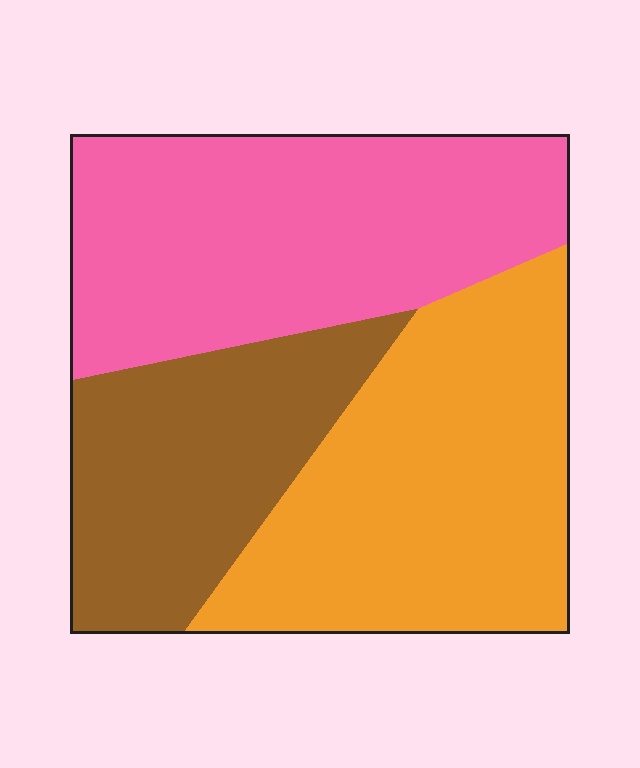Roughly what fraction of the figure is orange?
Orange takes up about three eighths (3/8) of the figure.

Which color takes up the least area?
Brown, at roughly 25%.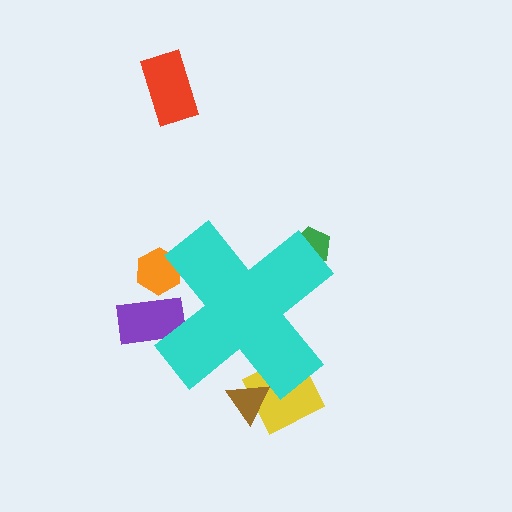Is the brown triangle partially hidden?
Yes, the brown triangle is partially hidden behind the cyan cross.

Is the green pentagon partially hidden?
Yes, the green pentagon is partially hidden behind the cyan cross.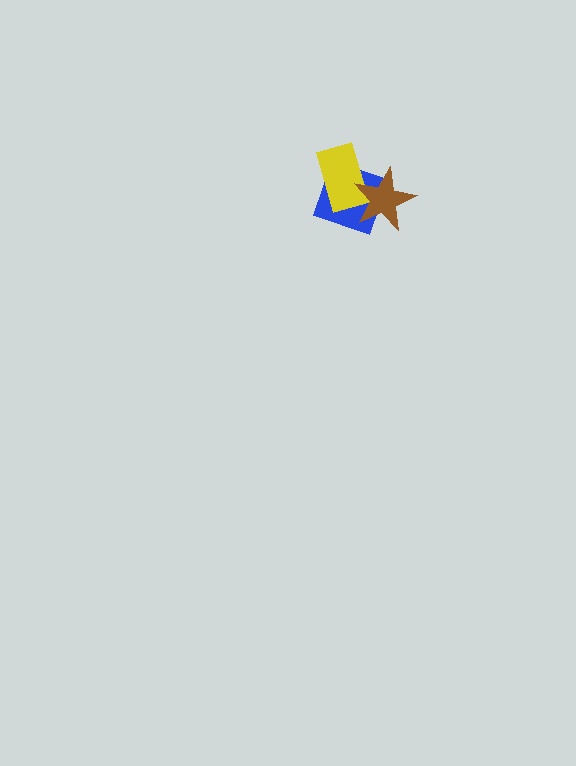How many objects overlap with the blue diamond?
2 objects overlap with the blue diamond.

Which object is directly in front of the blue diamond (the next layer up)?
The yellow rectangle is directly in front of the blue diamond.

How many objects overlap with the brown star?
2 objects overlap with the brown star.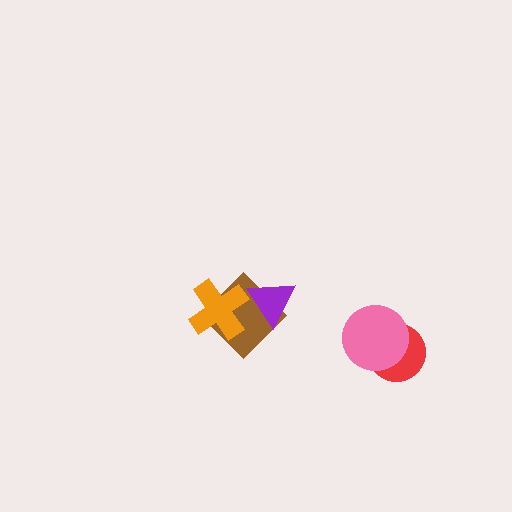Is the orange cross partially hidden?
No, no other shape covers it.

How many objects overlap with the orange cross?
1 object overlaps with the orange cross.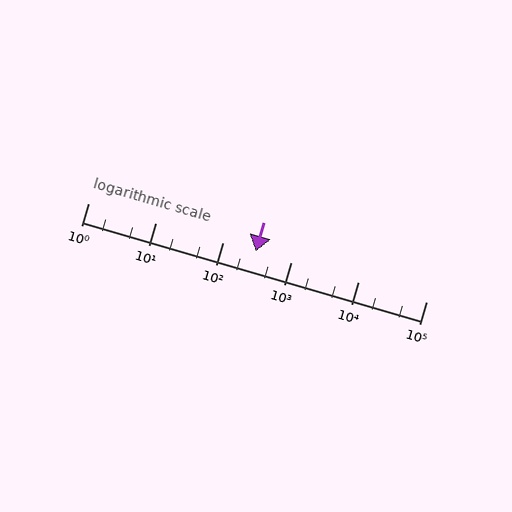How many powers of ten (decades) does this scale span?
The scale spans 5 decades, from 1 to 100000.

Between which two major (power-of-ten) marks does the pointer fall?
The pointer is between 100 and 1000.